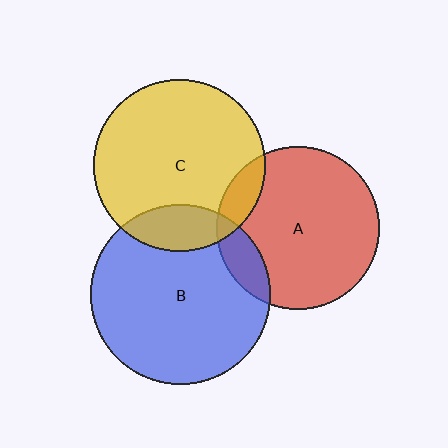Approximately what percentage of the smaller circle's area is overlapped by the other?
Approximately 10%.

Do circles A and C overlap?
Yes.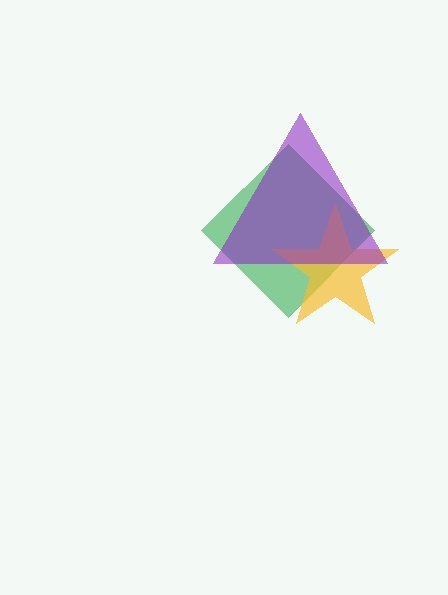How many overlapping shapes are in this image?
There are 3 overlapping shapes in the image.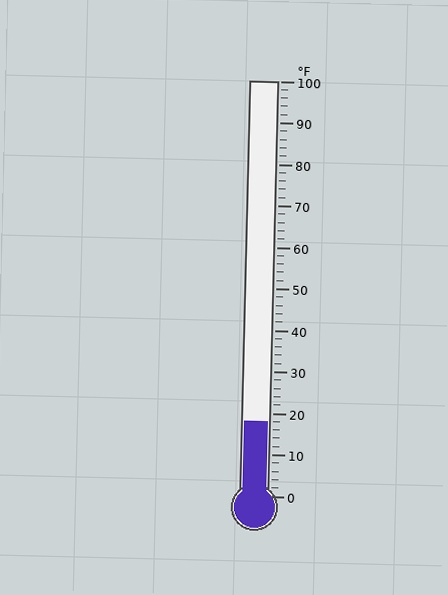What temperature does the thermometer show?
The thermometer shows approximately 18°F.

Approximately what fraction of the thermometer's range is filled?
The thermometer is filled to approximately 20% of its range.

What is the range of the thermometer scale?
The thermometer scale ranges from 0°F to 100°F.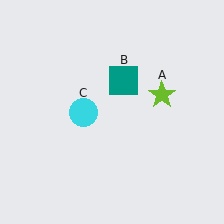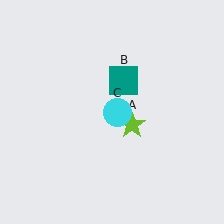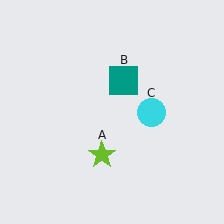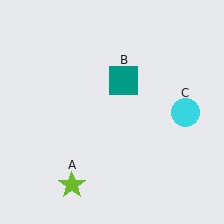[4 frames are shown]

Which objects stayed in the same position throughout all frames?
Teal square (object B) remained stationary.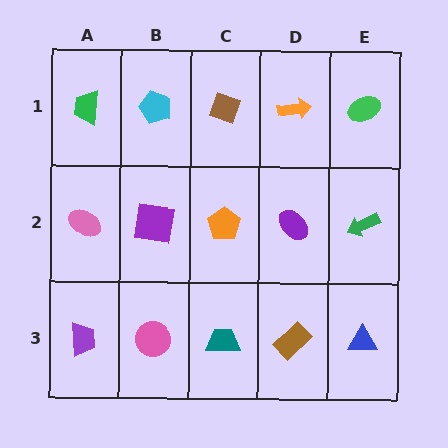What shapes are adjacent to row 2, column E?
A green ellipse (row 1, column E), a blue triangle (row 3, column E), a purple ellipse (row 2, column D).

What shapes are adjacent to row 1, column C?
An orange pentagon (row 2, column C), a cyan pentagon (row 1, column B), an orange arrow (row 1, column D).